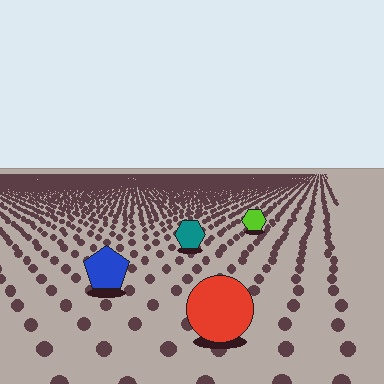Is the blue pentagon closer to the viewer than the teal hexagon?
Yes. The blue pentagon is closer — you can tell from the texture gradient: the ground texture is coarser near it.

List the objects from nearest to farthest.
From nearest to farthest: the red circle, the blue pentagon, the teal hexagon, the lime hexagon.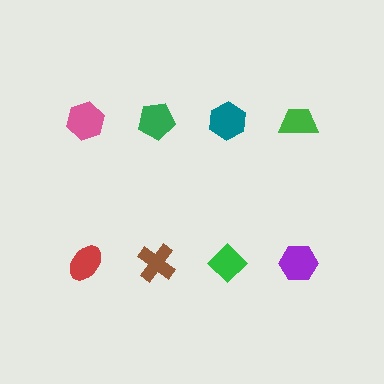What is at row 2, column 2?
A brown cross.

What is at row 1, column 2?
A green pentagon.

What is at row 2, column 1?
A red ellipse.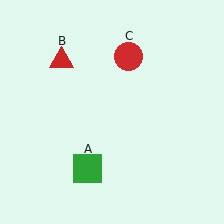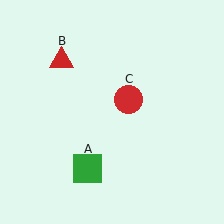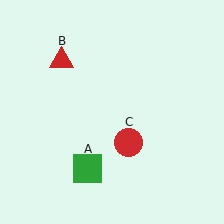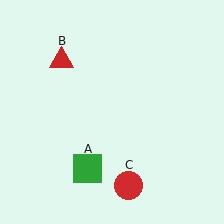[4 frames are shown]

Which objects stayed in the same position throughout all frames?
Green square (object A) and red triangle (object B) remained stationary.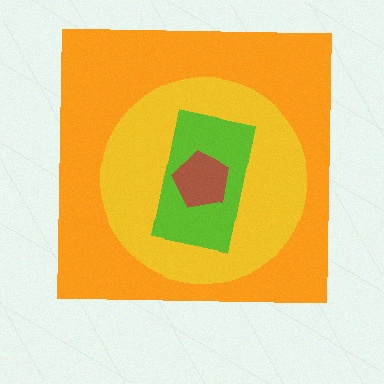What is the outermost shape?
The orange square.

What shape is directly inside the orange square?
The yellow circle.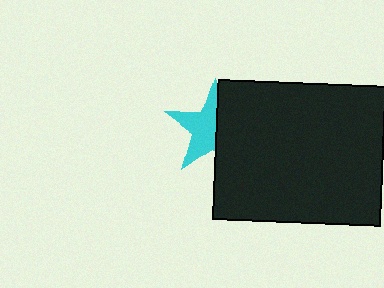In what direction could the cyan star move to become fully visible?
The cyan star could move left. That would shift it out from behind the black rectangle entirely.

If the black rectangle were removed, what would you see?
You would see the complete cyan star.